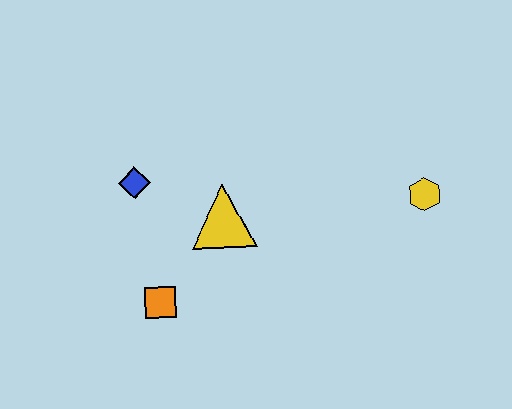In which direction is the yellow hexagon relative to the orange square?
The yellow hexagon is to the right of the orange square.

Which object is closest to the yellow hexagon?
The yellow triangle is closest to the yellow hexagon.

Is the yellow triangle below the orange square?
No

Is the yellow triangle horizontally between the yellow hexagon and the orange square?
Yes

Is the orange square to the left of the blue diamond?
No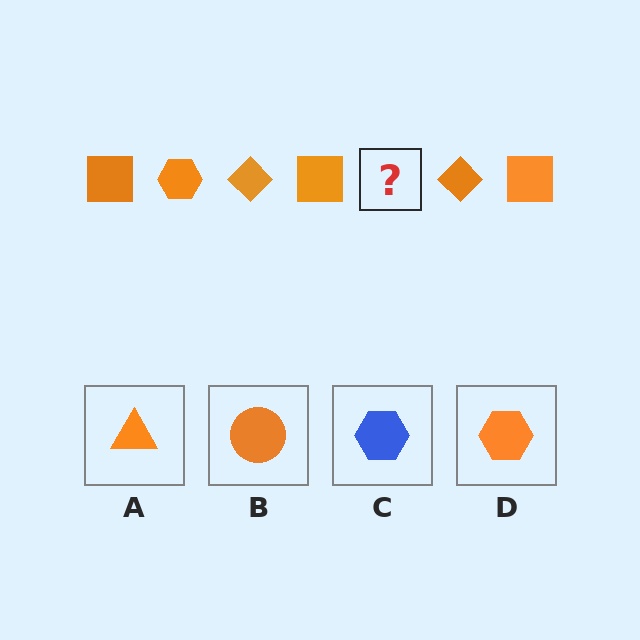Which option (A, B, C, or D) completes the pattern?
D.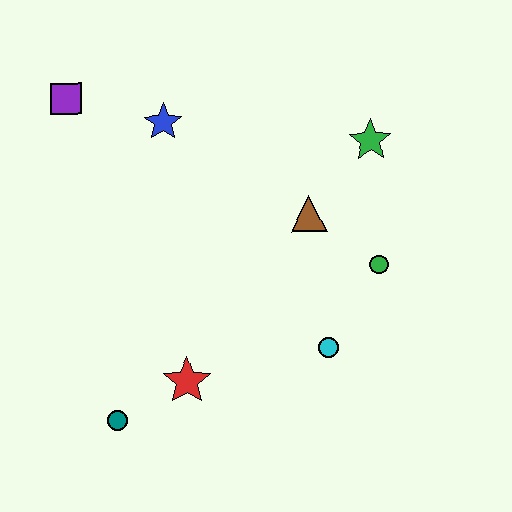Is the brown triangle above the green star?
No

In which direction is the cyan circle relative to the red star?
The cyan circle is to the right of the red star.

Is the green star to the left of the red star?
No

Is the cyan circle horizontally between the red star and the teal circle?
No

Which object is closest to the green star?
The brown triangle is closest to the green star.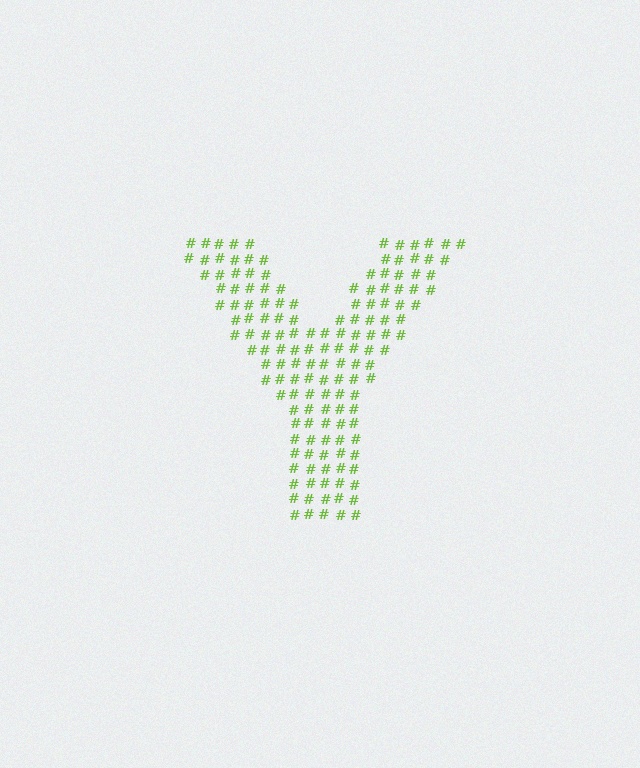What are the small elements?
The small elements are hash symbols.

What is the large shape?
The large shape is the letter Y.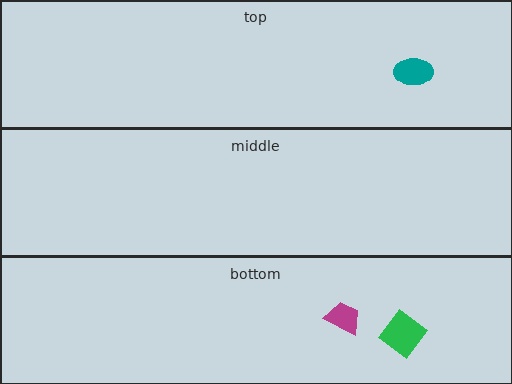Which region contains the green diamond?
The bottom region.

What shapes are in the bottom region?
The magenta trapezoid, the green diamond.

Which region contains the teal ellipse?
The top region.